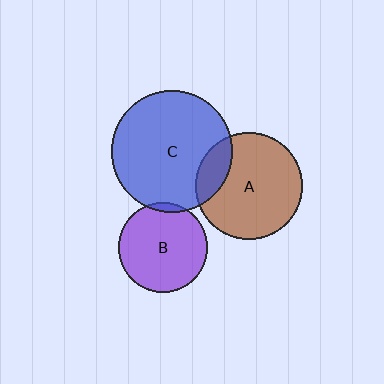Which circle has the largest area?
Circle C (blue).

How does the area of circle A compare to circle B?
Approximately 1.4 times.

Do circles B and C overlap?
Yes.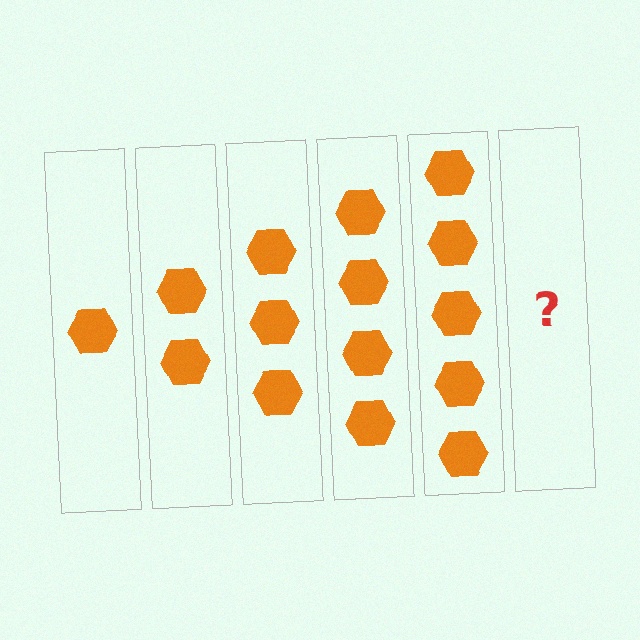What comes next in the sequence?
The next element should be 6 hexagons.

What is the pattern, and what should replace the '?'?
The pattern is that each step adds one more hexagon. The '?' should be 6 hexagons.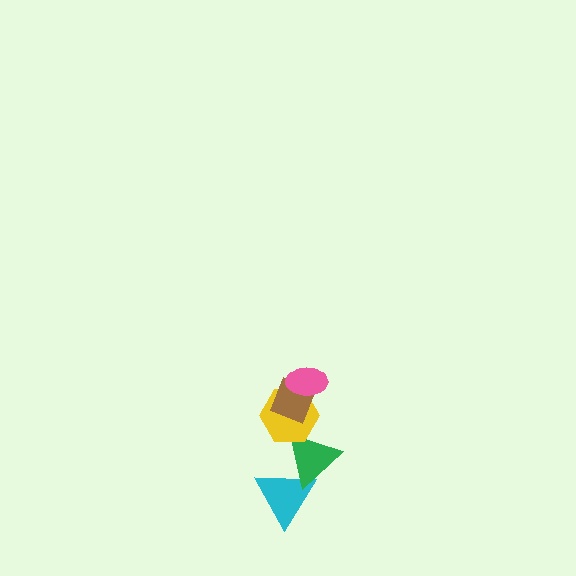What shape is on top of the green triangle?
The yellow hexagon is on top of the green triangle.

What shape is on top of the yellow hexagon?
The brown diamond is on top of the yellow hexagon.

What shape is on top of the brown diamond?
The pink ellipse is on top of the brown diamond.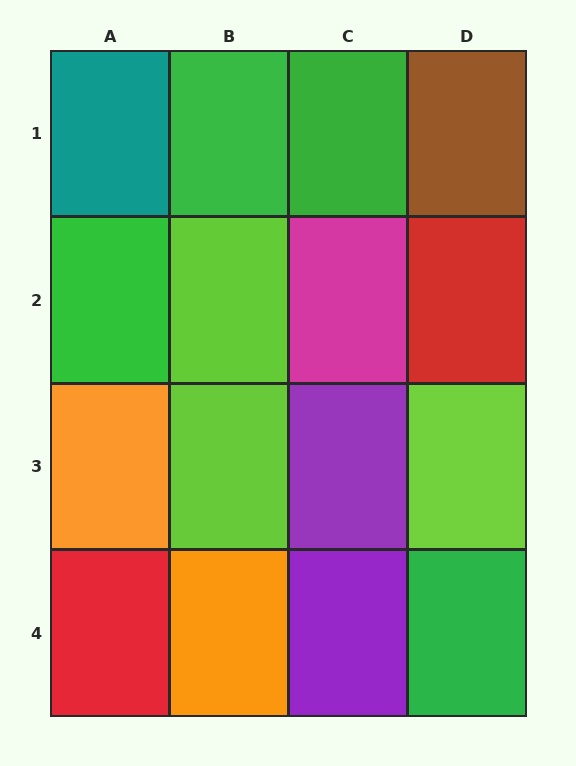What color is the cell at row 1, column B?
Green.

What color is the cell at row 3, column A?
Orange.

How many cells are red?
2 cells are red.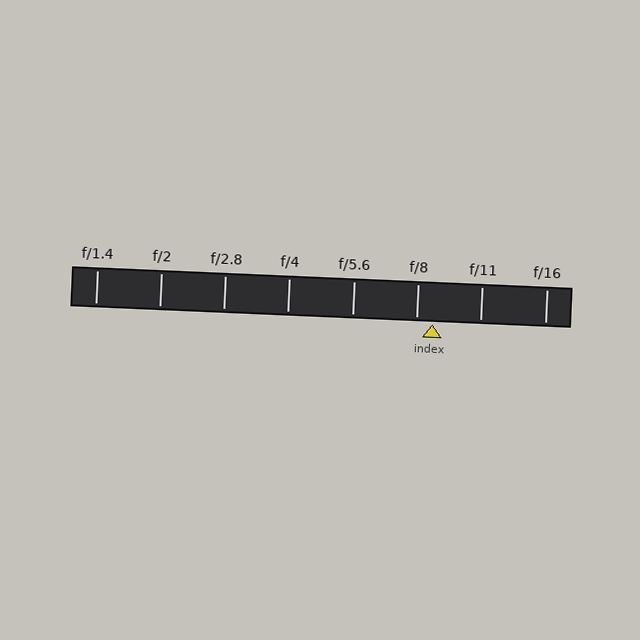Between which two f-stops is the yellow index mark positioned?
The index mark is between f/8 and f/11.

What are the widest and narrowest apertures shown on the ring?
The widest aperture shown is f/1.4 and the narrowest is f/16.